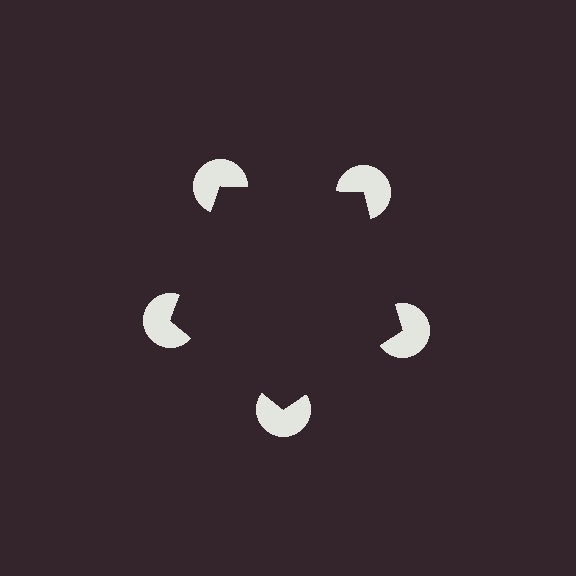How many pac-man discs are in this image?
There are 5 — one at each vertex of the illusory pentagon.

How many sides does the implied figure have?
5 sides.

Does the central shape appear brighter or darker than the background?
It typically appears slightly darker than the background, even though no actual brightness change is drawn.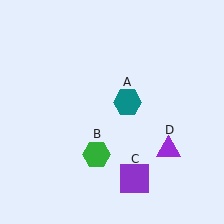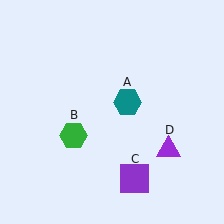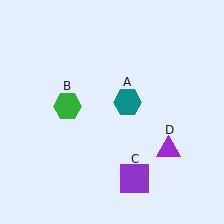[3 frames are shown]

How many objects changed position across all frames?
1 object changed position: green hexagon (object B).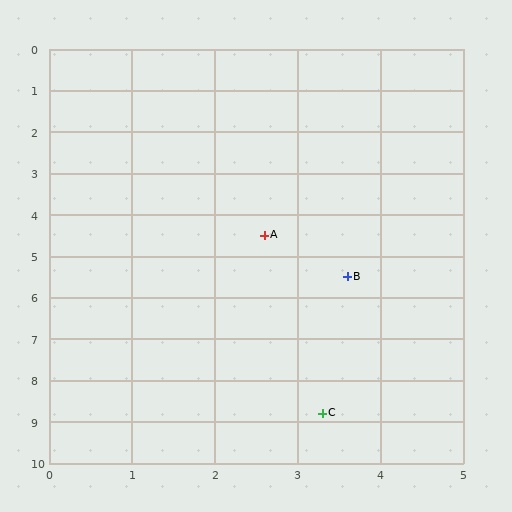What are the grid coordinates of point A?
Point A is at approximately (2.6, 4.5).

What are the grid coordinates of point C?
Point C is at approximately (3.3, 8.8).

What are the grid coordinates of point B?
Point B is at approximately (3.6, 5.5).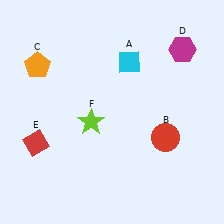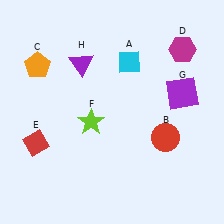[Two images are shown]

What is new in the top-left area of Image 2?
A purple triangle (H) was added in the top-left area of Image 2.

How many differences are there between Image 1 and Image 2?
There are 2 differences between the two images.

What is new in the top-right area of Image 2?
A purple square (G) was added in the top-right area of Image 2.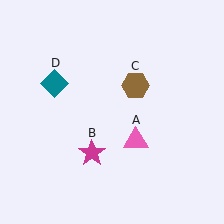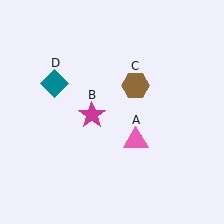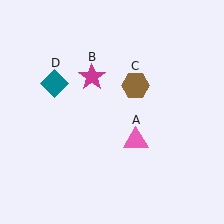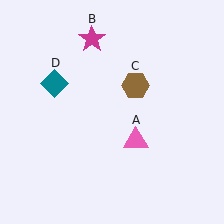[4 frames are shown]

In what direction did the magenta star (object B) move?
The magenta star (object B) moved up.